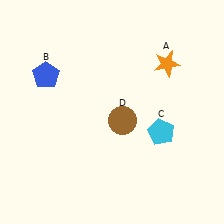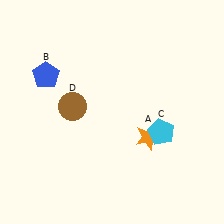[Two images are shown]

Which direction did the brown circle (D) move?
The brown circle (D) moved left.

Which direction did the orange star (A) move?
The orange star (A) moved down.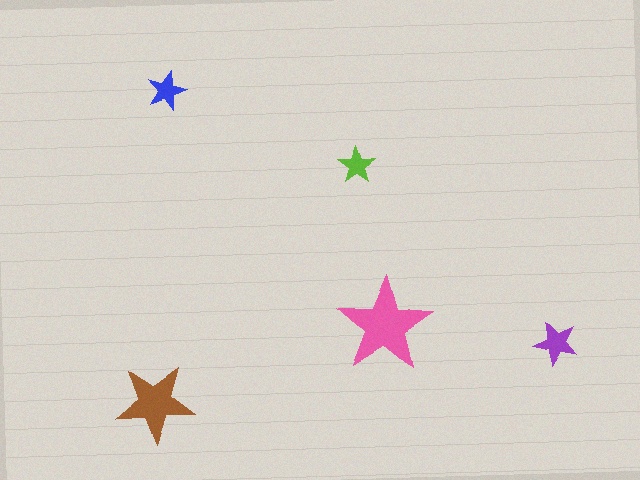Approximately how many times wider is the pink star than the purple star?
About 2 times wider.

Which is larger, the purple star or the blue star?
The purple one.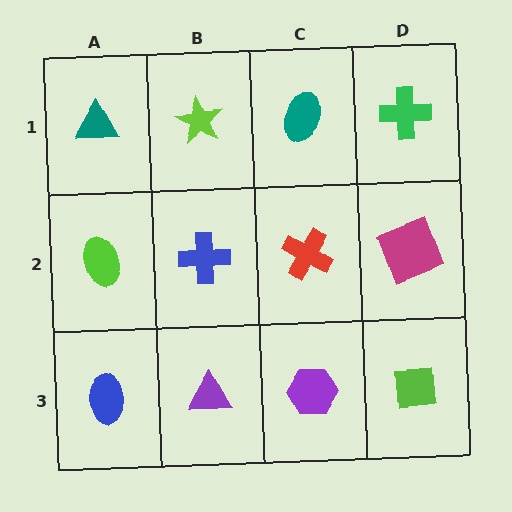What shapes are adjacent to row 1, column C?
A red cross (row 2, column C), a lime star (row 1, column B), a green cross (row 1, column D).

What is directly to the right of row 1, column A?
A lime star.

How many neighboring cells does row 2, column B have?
4.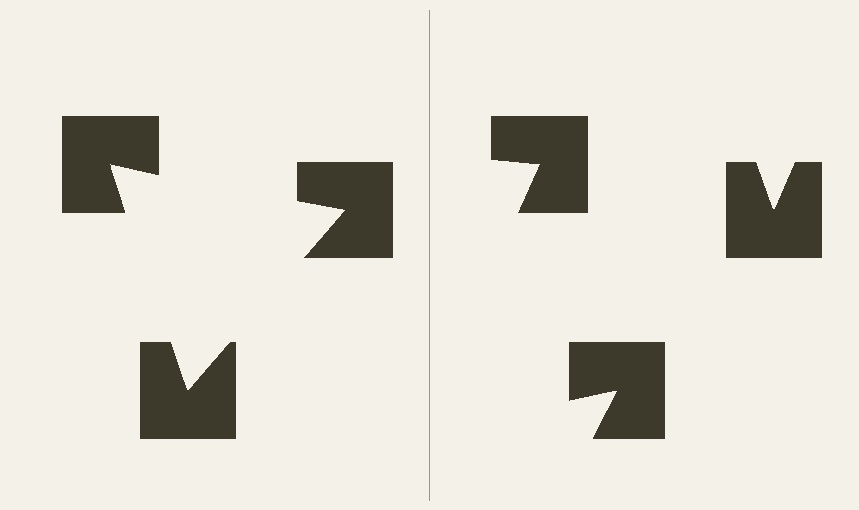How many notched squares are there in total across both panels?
6 — 3 on each side.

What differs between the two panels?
The notched squares are positioned identically on both sides; only the wedge orientations differ. On the left they align to a triangle; on the right they are misaligned.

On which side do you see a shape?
An illusory triangle appears on the left side. On the right side the wedge cuts are rotated, so no coherent shape forms.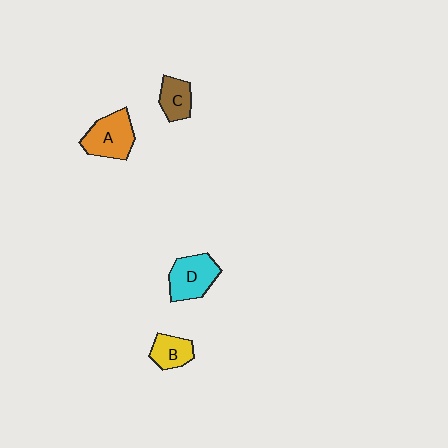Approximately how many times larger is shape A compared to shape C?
Approximately 1.6 times.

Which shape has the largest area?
Shape A (orange).